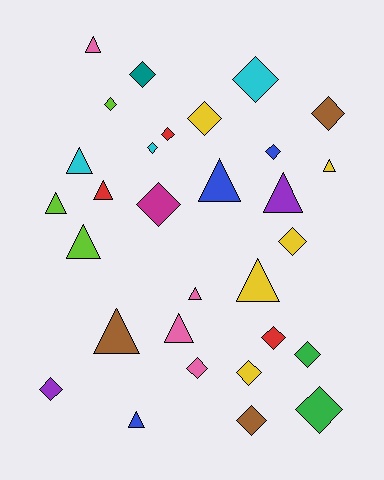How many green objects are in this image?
There are 2 green objects.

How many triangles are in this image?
There are 13 triangles.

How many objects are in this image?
There are 30 objects.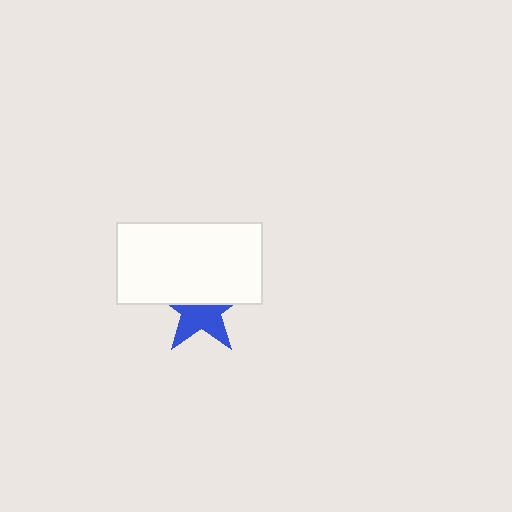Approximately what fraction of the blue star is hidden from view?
Roughly 49% of the blue star is hidden behind the white rectangle.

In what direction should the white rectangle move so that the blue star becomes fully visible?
The white rectangle should move up. That is the shortest direction to clear the overlap and leave the blue star fully visible.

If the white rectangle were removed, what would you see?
You would see the complete blue star.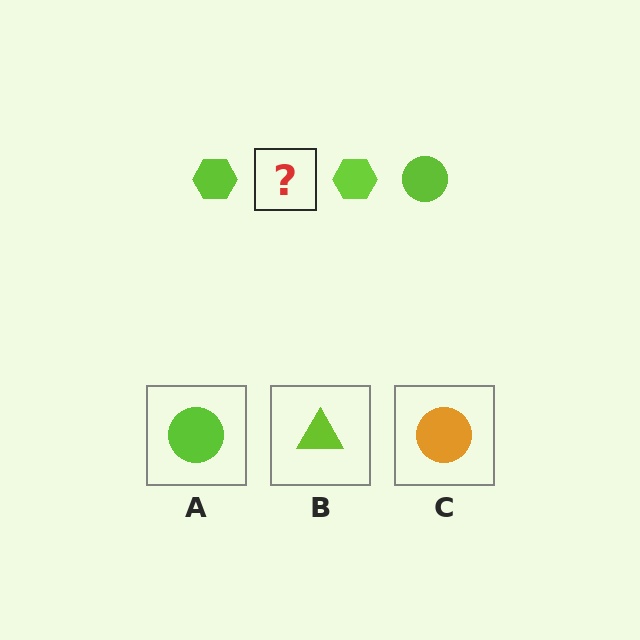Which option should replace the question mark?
Option A.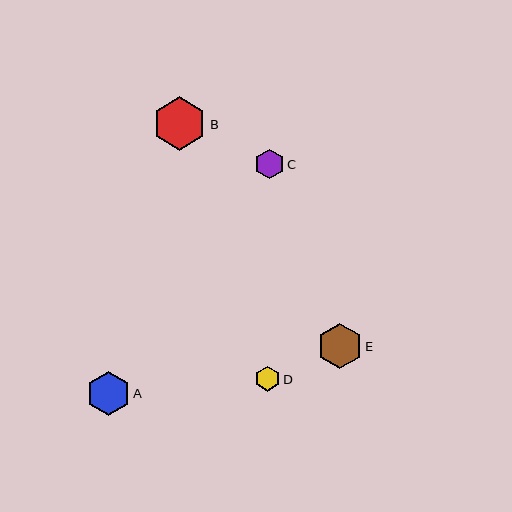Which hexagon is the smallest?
Hexagon D is the smallest with a size of approximately 25 pixels.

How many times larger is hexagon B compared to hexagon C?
Hexagon B is approximately 1.8 times the size of hexagon C.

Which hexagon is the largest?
Hexagon B is the largest with a size of approximately 54 pixels.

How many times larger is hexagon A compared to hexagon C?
Hexagon A is approximately 1.5 times the size of hexagon C.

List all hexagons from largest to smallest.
From largest to smallest: B, E, A, C, D.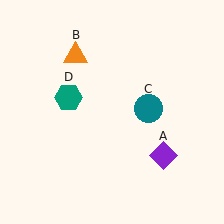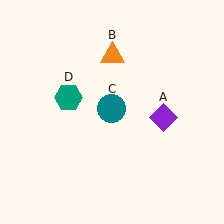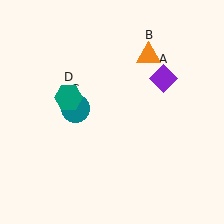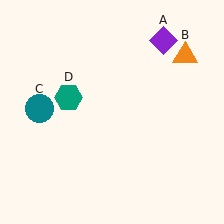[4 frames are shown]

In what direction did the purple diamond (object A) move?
The purple diamond (object A) moved up.